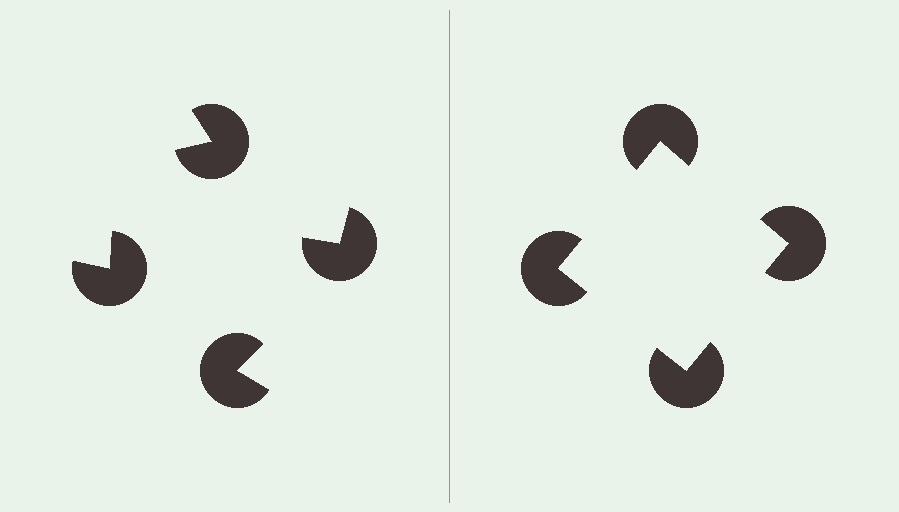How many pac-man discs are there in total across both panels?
8 — 4 on each side.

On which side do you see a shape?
An illusory square appears on the right side. On the left side the wedge cuts are rotated, so no coherent shape forms.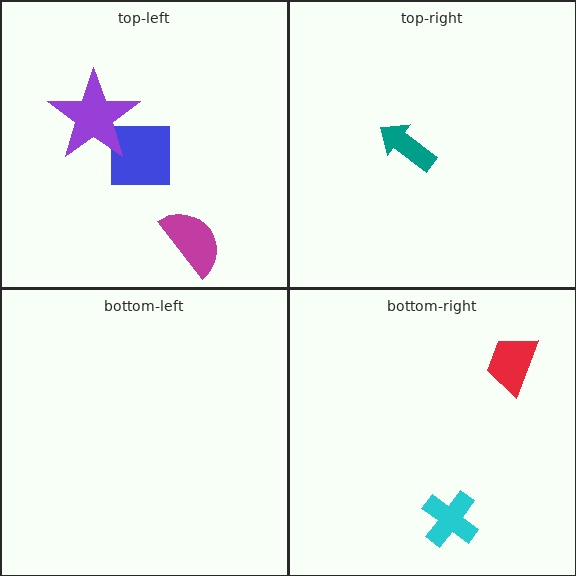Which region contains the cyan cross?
The bottom-right region.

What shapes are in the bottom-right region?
The red trapezoid, the cyan cross.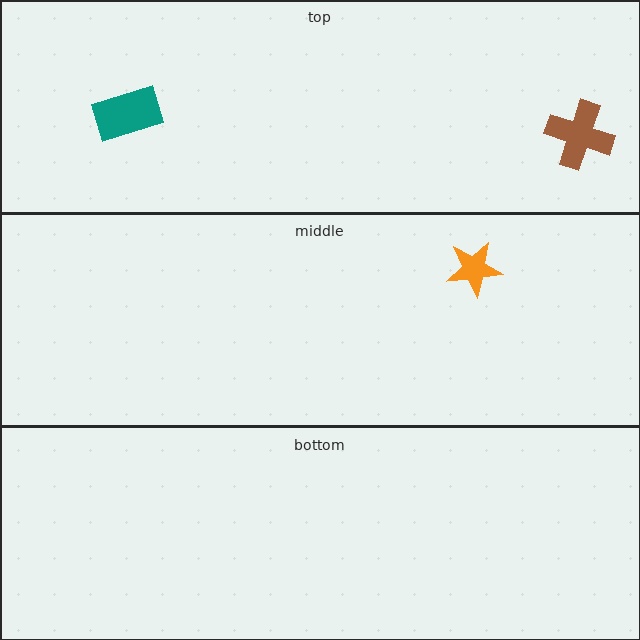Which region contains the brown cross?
The top region.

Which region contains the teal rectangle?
The top region.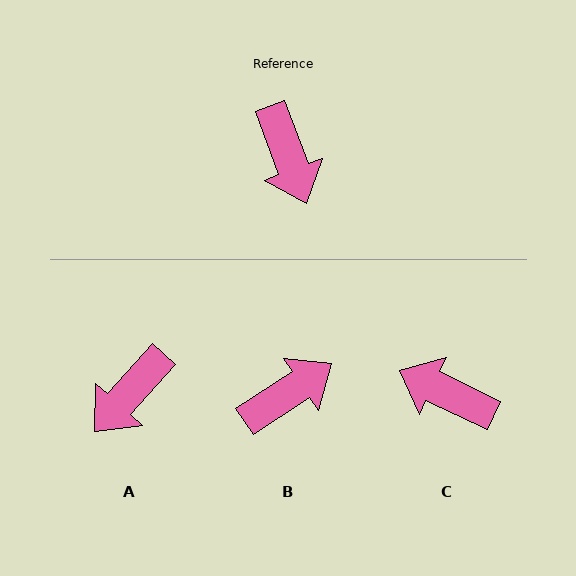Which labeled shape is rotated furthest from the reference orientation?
C, about 136 degrees away.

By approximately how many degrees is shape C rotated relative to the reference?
Approximately 136 degrees clockwise.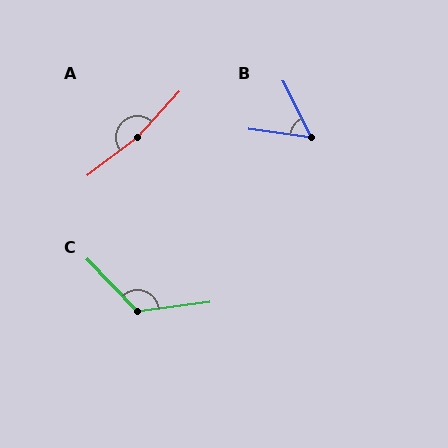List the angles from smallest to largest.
B (56°), C (127°), A (170°).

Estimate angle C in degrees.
Approximately 127 degrees.